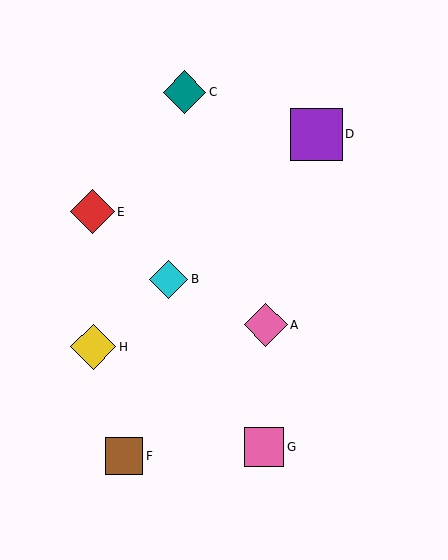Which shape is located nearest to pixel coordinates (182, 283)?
The cyan diamond (labeled B) at (168, 279) is nearest to that location.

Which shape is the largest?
The purple square (labeled D) is the largest.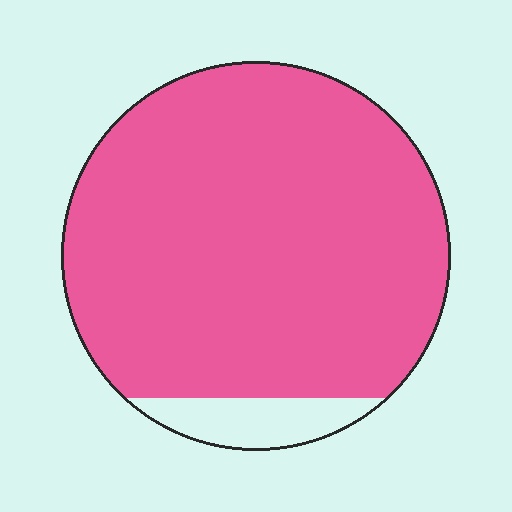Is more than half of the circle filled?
Yes.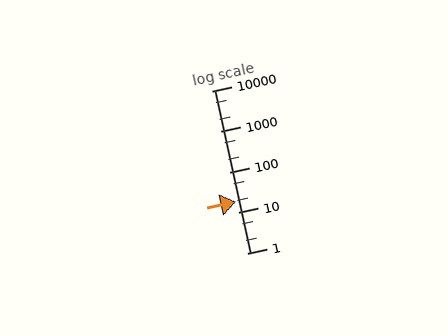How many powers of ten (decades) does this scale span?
The scale spans 4 decades, from 1 to 10000.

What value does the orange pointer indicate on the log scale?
The pointer indicates approximately 18.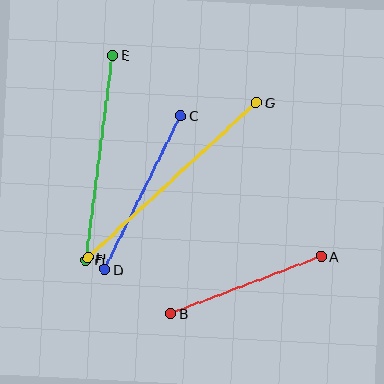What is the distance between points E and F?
The distance is approximately 207 pixels.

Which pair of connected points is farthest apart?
Points G and H are farthest apart.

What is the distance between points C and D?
The distance is approximately 172 pixels.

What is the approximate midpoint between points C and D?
The midpoint is at approximately (143, 193) pixels.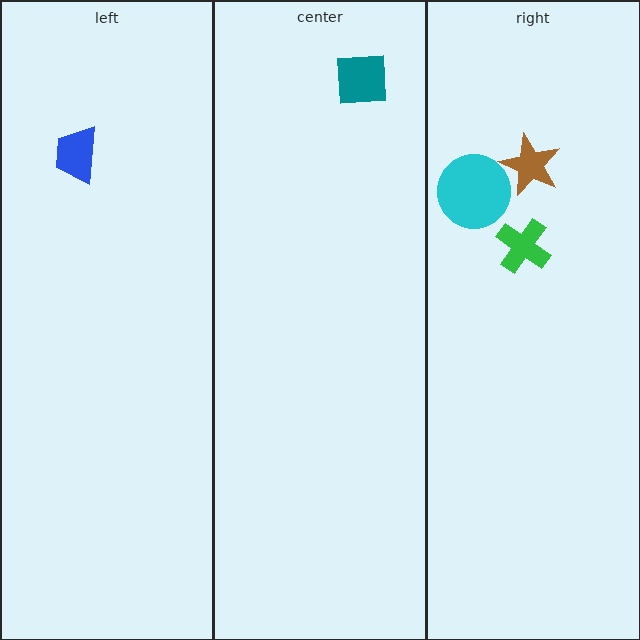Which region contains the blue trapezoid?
The left region.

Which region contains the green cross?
The right region.